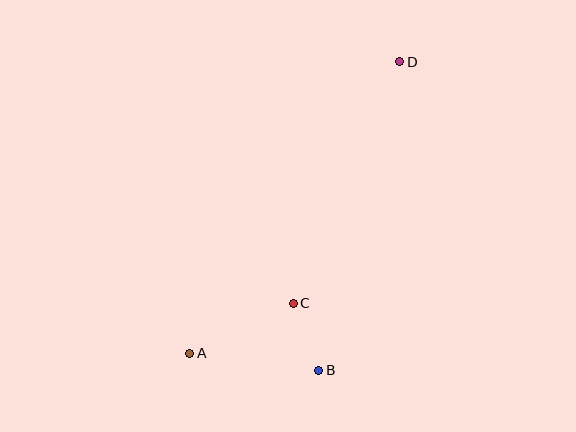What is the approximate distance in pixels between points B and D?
The distance between B and D is approximately 319 pixels.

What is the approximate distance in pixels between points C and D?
The distance between C and D is approximately 264 pixels.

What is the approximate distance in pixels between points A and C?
The distance between A and C is approximately 115 pixels.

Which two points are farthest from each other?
Points A and D are farthest from each other.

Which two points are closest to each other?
Points B and C are closest to each other.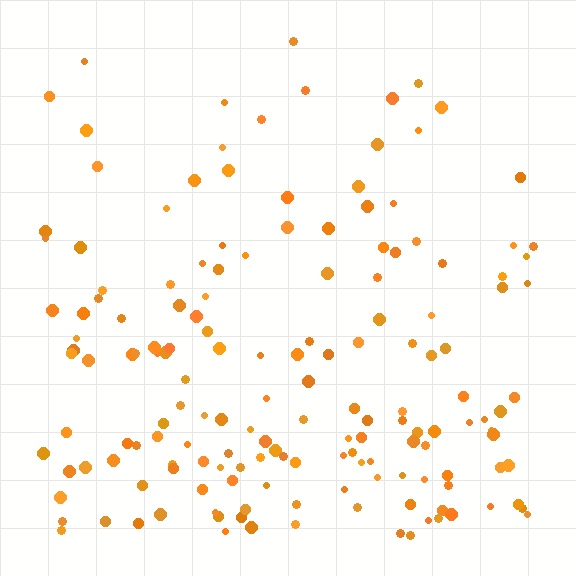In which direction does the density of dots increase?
From top to bottom, with the bottom side densest.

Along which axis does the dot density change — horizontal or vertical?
Vertical.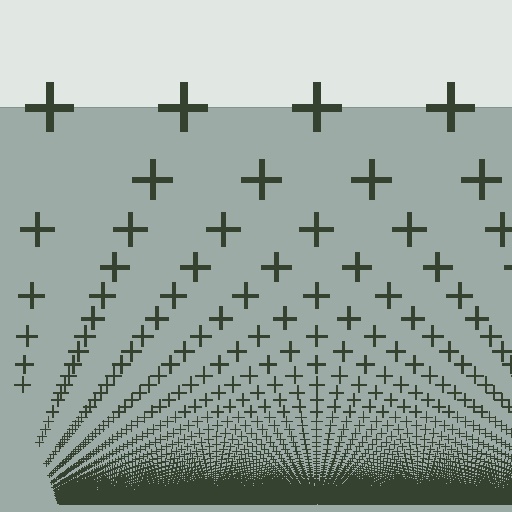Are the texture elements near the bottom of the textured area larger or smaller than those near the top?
Smaller. The gradient is inverted — elements near the bottom are smaller and denser.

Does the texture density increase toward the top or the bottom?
Density increases toward the bottom.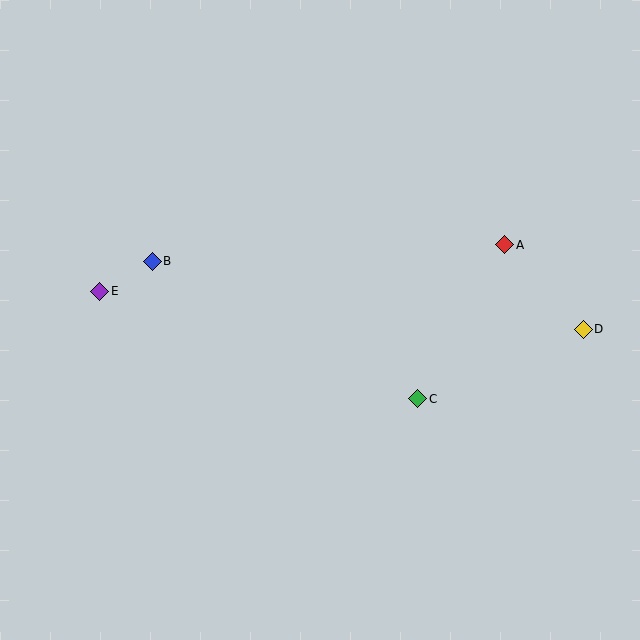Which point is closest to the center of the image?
Point C at (418, 399) is closest to the center.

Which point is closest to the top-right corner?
Point A is closest to the top-right corner.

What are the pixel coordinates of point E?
Point E is at (100, 291).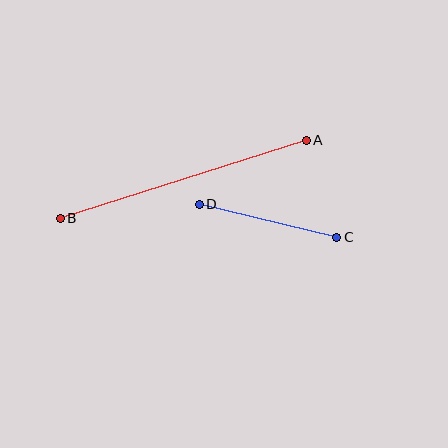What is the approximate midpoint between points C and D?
The midpoint is at approximately (268, 221) pixels.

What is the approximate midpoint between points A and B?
The midpoint is at approximately (183, 179) pixels.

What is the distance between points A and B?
The distance is approximately 258 pixels.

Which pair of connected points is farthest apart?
Points A and B are farthest apart.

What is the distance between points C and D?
The distance is approximately 141 pixels.